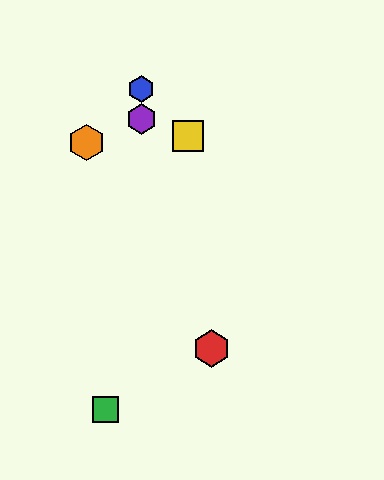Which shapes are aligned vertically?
The blue hexagon, the purple hexagon are aligned vertically.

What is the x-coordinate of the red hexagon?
The red hexagon is at x≈212.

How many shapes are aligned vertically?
2 shapes (the blue hexagon, the purple hexagon) are aligned vertically.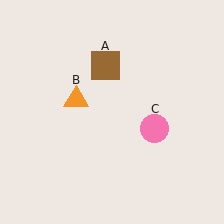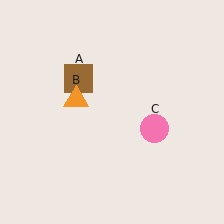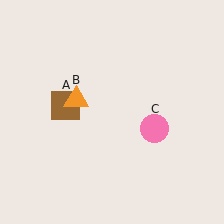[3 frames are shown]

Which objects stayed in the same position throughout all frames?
Orange triangle (object B) and pink circle (object C) remained stationary.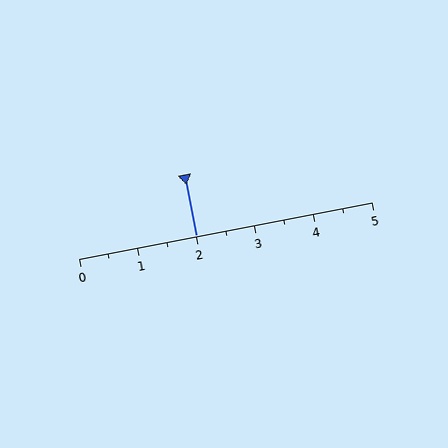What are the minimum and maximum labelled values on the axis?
The axis runs from 0 to 5.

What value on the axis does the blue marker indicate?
The marker indicates approximately 2.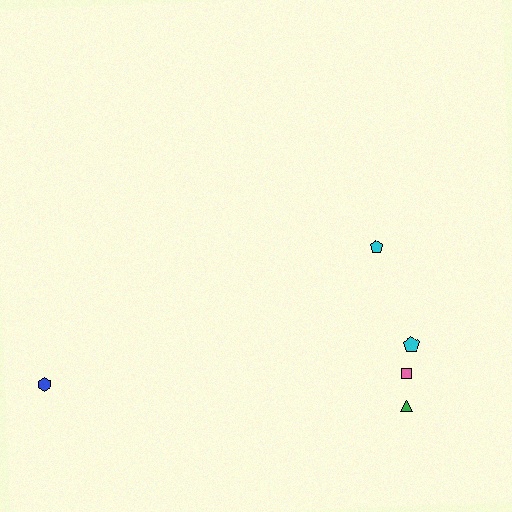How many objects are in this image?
There are 5 objects.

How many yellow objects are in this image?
There are no yellow objects.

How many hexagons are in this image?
There is 1 hexagon.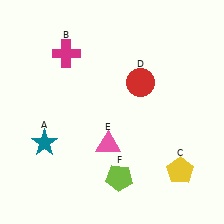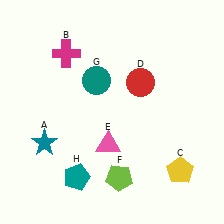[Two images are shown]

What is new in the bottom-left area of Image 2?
A teal pentagon (H) was added in the bottom-left area of Image 2.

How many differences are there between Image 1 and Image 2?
There are 2 differences between the two images.